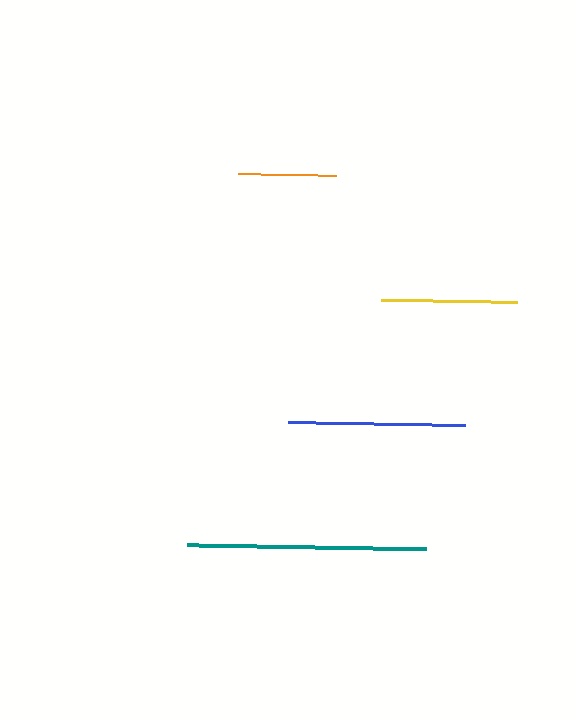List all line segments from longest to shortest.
From longest to shortest: teal, blue, yellow, orange.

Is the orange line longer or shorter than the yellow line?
The yellow line is longer than the orange line.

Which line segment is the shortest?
The orange line is the shortest at approximately 98 pixels.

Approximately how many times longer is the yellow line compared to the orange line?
The yellow line is approximately 1.4 times the length of the orange line.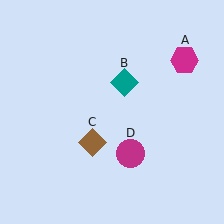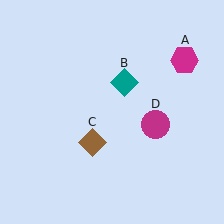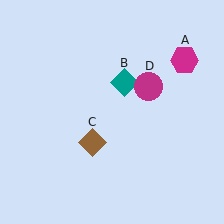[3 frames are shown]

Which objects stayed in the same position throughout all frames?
Magenta hexagon (object A) and teal diamond (object B) and brown diamond (object C) remained stationary.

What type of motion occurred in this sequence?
The magenta circle (object D) rotated counterclockwise around the center of the scene.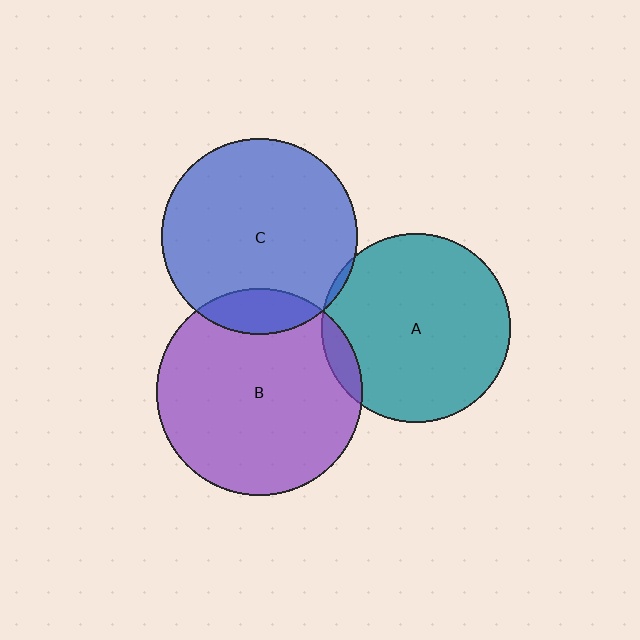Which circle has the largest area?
Circle B (purple).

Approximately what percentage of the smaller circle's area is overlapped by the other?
Approximately 15%.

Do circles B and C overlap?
Yes.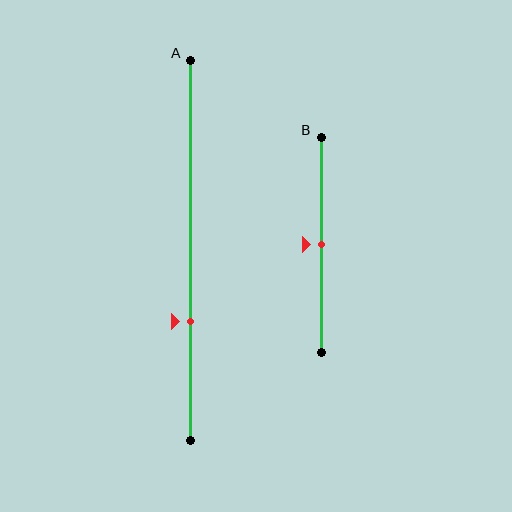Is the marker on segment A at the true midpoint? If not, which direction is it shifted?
No, the marker on segment A is shifted downward by about 19% of the segment length.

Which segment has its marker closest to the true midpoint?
Segment B has its marker closest to the true midpoint.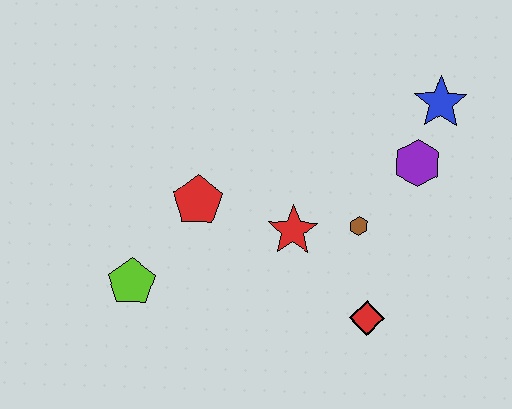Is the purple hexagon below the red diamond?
No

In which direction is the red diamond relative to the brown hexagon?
The red diamond is below the brown hexagon.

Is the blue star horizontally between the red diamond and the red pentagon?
No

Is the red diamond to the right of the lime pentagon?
Yes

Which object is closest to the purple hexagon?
The blue star is closest to the purple hexagon.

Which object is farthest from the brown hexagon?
The lime pentagon is farthest from the brown hexagon.